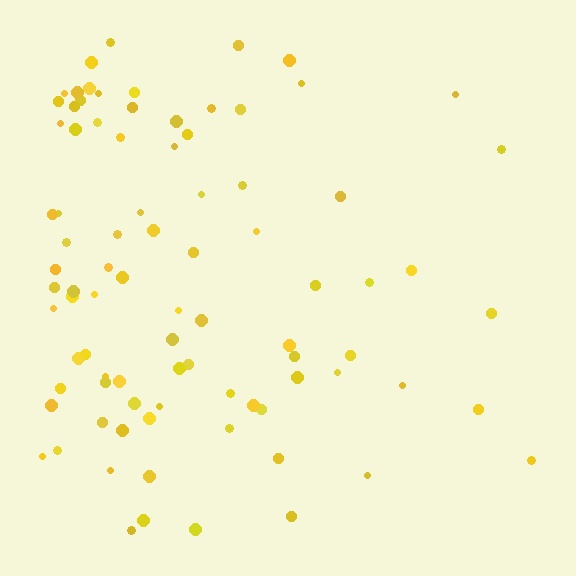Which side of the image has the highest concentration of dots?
The left.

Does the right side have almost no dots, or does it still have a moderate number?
Still a moderate number, just noticeably fewer than the left.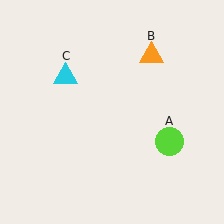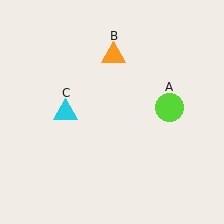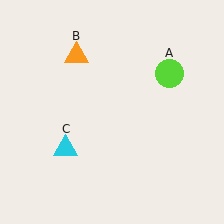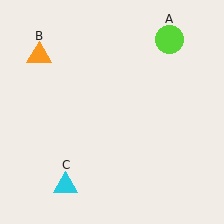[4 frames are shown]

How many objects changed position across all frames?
3 objects changed position: lime circle (object A), orange triangle (object B), cyan triangle (object C).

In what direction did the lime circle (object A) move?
The lime circle (object A) moved up.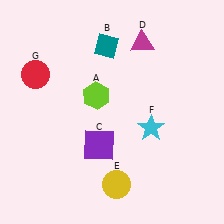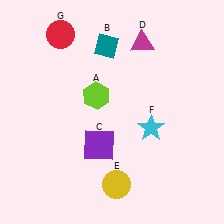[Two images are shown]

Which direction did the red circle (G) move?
The red circle (G) moved up.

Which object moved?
The red circle (G) moved up.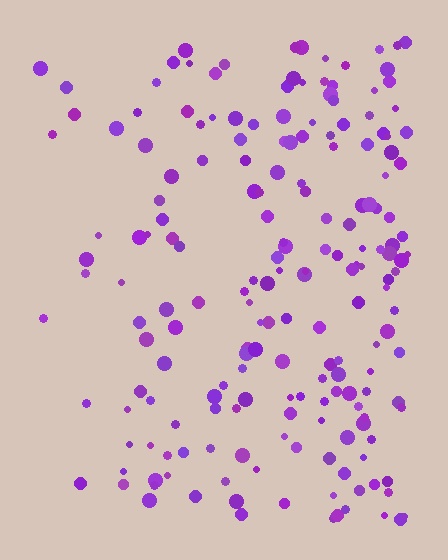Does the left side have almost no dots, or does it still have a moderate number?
Still a moderate number, just noticeably fewer than the right.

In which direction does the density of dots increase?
From left to right, with the right side densest.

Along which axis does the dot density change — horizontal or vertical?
Horizontal.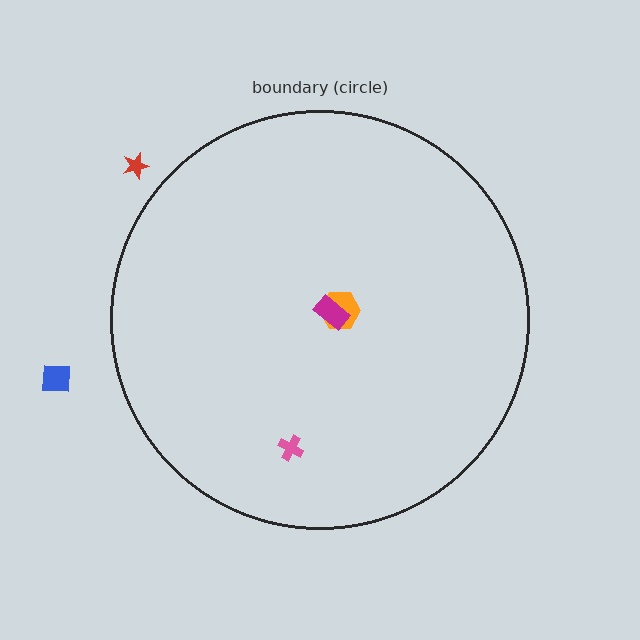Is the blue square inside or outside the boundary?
Outside.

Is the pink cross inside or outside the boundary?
Inside.